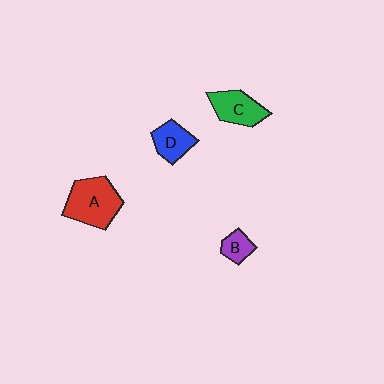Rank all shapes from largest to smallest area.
From largest to smallest: A (red), C (green), D (blue), B (purple).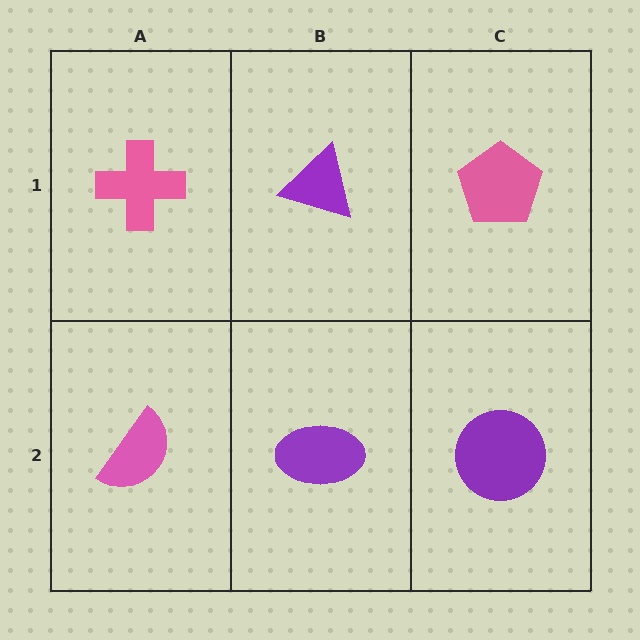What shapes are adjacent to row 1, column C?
A purple circle (row 2, column C), a purple triangle (row 1, column B).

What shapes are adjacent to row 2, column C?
A pink pentagon (row 1, column C), a purple ellipse (row 2, column B).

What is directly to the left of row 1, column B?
A pink cross.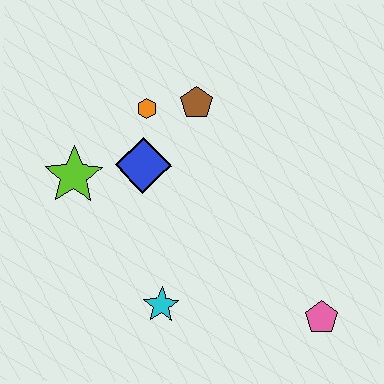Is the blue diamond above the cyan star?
Yes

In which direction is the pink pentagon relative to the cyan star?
The pink pentagon is to the right of the cyan star.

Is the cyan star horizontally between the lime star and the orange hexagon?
No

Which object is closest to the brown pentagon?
The orange hexagon is closest to the brown pentagon.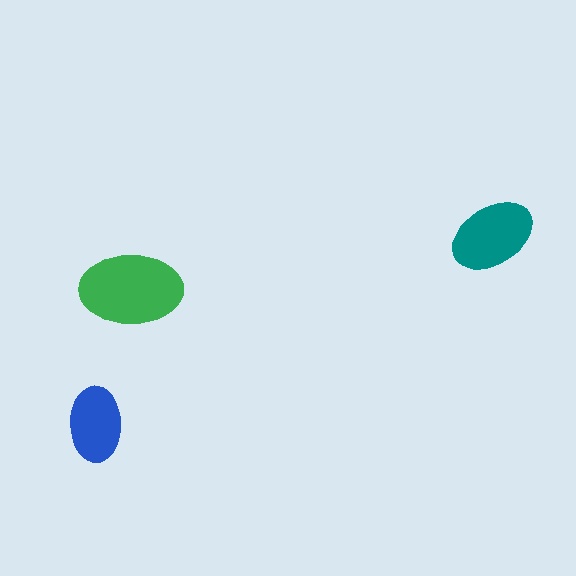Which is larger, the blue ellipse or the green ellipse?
The green one.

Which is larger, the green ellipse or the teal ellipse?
The green one.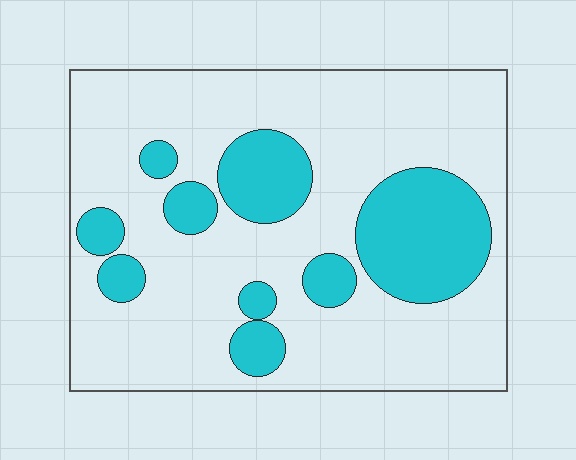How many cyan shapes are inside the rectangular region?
9.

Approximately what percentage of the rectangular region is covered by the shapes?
Approximately 25%.